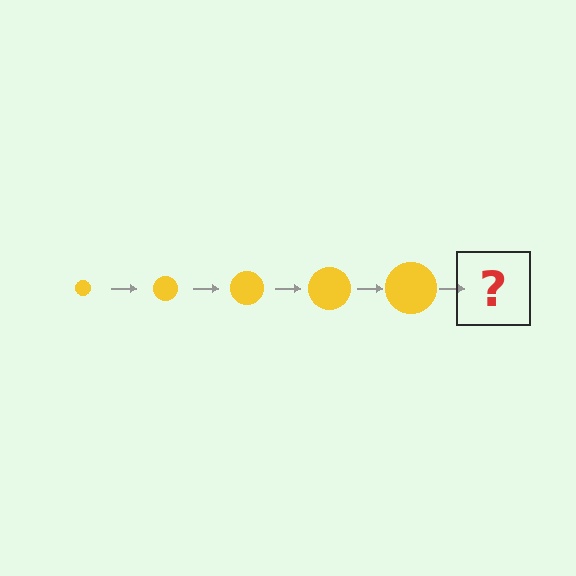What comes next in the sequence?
The next element should be a yellow circle, larger than the previous one.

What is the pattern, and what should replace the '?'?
The pattern is that the circle gets progressively larger each step. The '?' should be a yellow circle, larger than the previous one.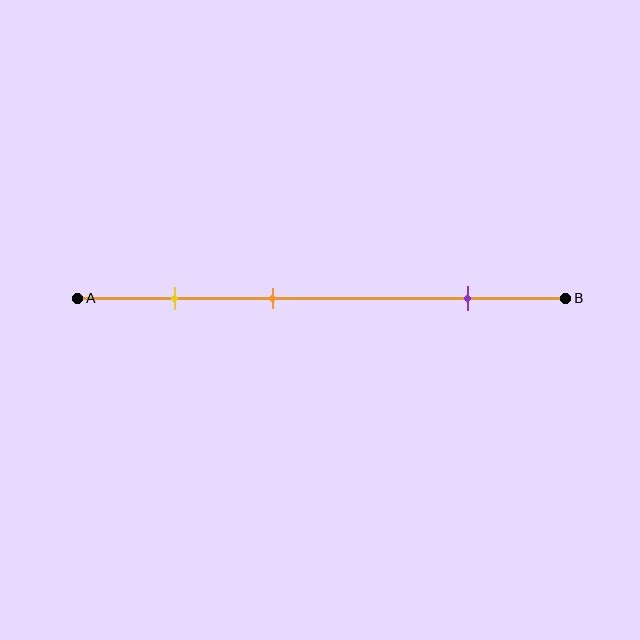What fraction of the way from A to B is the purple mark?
The purple mark is approximately 80% (0.8) of the way from A to B.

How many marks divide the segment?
There are 3 marks dividing the segment.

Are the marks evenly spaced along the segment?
No, the marks are not evenly spaced.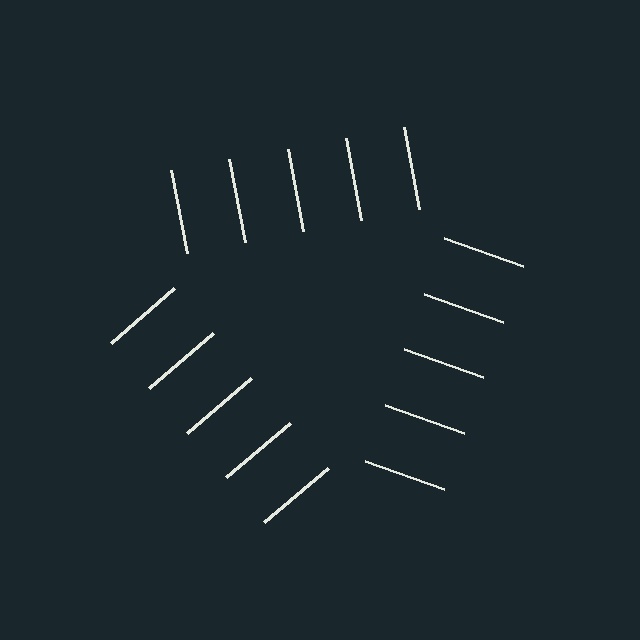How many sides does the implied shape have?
3 sides — the line-ends trace a triangle.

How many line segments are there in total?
15 — 5 along each of the 3 edges.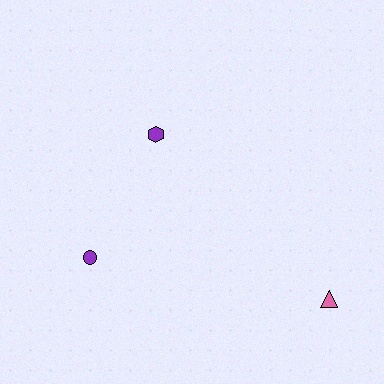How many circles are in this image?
There is 1 circle.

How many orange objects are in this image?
There are no orange objects.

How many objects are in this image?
There are 3 objects.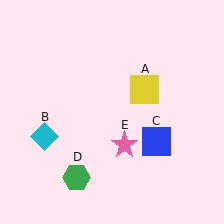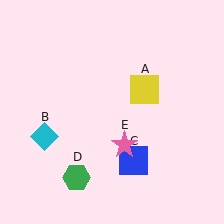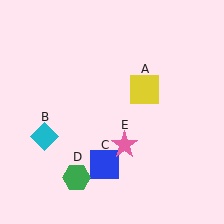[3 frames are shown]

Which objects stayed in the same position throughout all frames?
Yellow square (object A) and cyan diamond (object B) and green hexagon (object D) and pink star (object E) remained stationary.